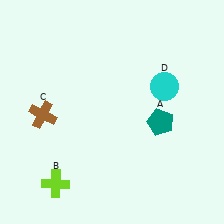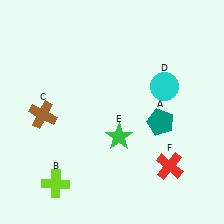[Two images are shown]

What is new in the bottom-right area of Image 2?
A green star (E) was added in the bottom-right area of Image 2.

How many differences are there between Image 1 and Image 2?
There are 2 differences between the two images.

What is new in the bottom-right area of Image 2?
A red cross (F) was added in the bottom-right area of Image 2.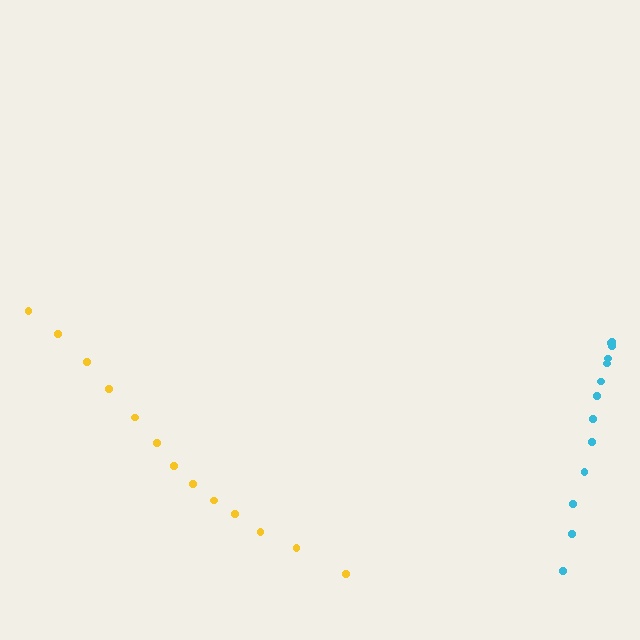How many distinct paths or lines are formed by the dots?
There are 2 distinct paths.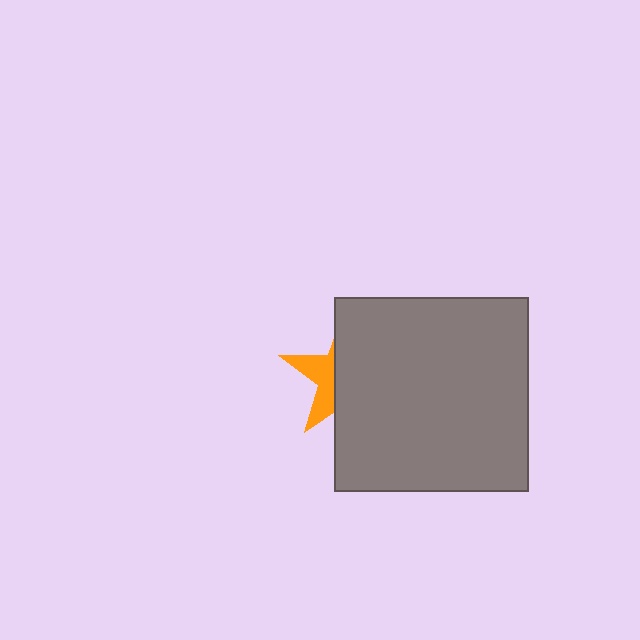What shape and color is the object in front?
The object in front is a gray square.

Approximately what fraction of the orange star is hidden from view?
Roughly 67% of the orange star is hidden behind the gray square.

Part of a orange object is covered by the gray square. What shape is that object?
It is a star.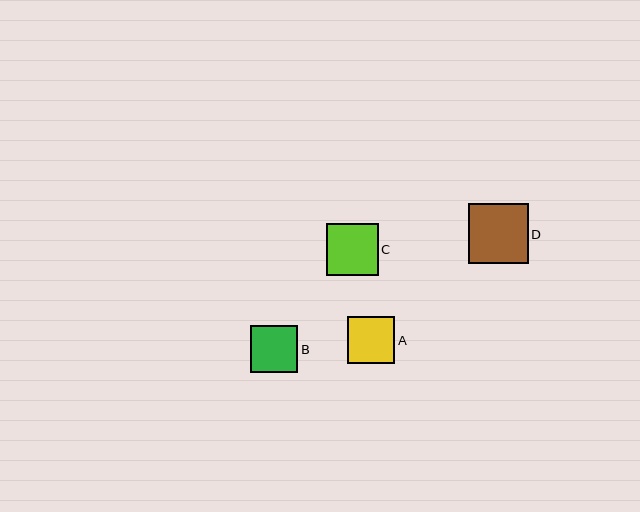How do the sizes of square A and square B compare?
Square A and square B are approximately the same size.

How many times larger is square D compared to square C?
Square D is approximately 1.2 times the size of square C.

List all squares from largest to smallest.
From largest to smallest: D, C, A, B.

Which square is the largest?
Square D is the largest with a size of approximately 60 pixels.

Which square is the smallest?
Square B is the smallest with a size of approximately 47 pixels.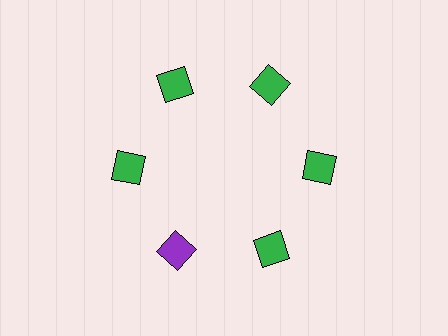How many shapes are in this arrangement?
There are 6 shapes arranged in a ring pattern.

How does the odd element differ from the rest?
It has a different color: purple instead of green.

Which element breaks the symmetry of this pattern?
The purple diamond at roughly the 7 o'clock position breaks the symmetry. All other shapes are green diamonds.